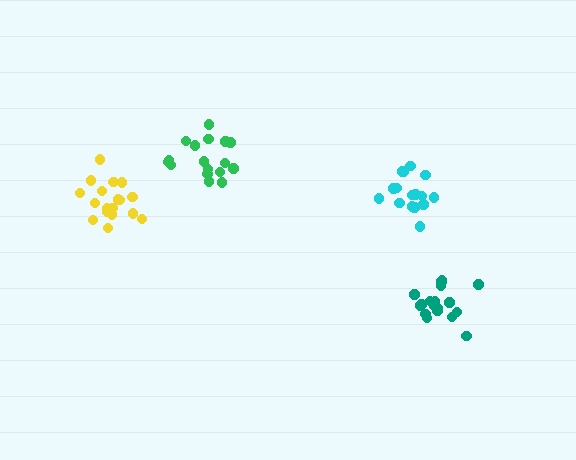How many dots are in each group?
Group 1: 18 dots, Group 2: 19 dots, Group 3: 16 dots, Group 4: 17 dots (70 total).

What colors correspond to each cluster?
The clusters are colored: yellow, teal, cyan, green.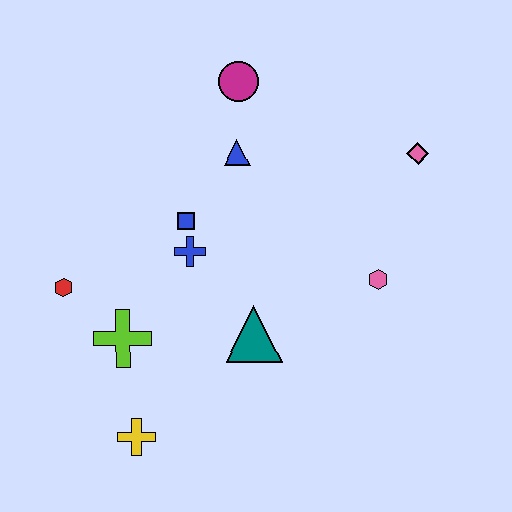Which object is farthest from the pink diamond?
The yellow cross is farthest from the pink diamond.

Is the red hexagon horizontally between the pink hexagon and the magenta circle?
No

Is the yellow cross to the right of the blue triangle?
No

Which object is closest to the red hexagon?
The lime cross is closest to the red hexagon.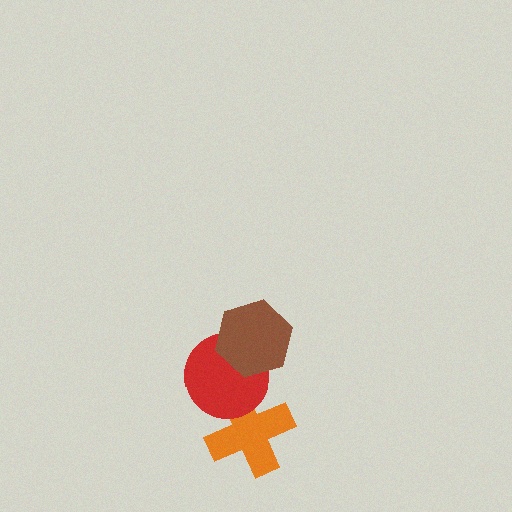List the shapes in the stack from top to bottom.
From top to bottom: the brown hexagon, the red circle, the orange cross.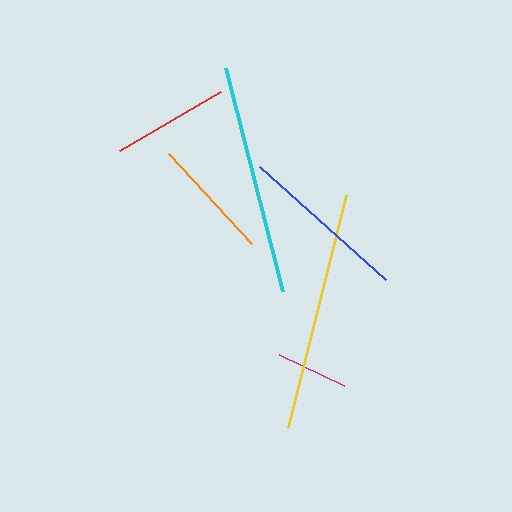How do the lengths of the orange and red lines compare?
The orange and red lines are approximately the same length.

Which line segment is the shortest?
The magenta line is the shortest at approximately 72 pixels.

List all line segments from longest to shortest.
From longest to shortest: yellow, cyan, blue, orange, red, magenta.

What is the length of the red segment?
The red segment is approximately 117 pixels long.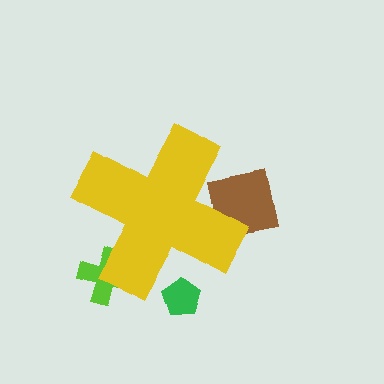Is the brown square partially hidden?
Yes, the brown square is partially hidden behind the yellow cross.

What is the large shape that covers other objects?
A yellow cross.